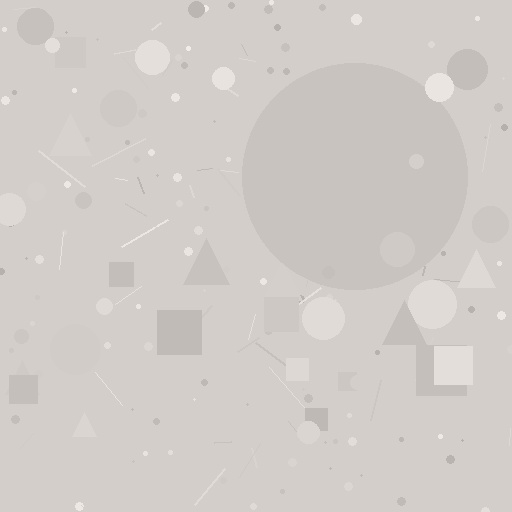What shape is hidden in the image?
A circle is hidden in the image.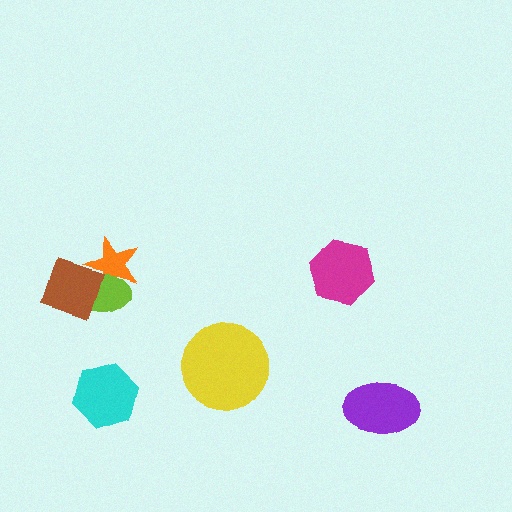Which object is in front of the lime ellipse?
The brown diamond is in front of the lime ellipse.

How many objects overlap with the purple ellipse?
0 objects overlap with the purple ellipse.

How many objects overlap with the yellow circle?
0 objects overlap with the yellow circle.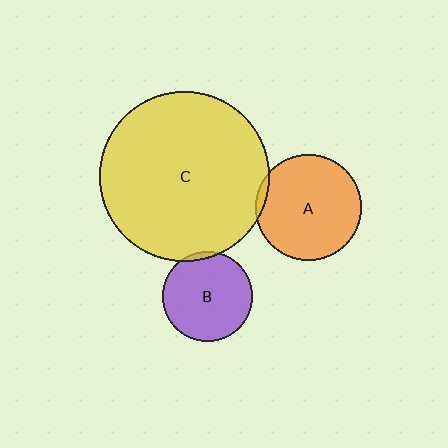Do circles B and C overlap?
Yes.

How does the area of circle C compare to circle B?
Approximately 3.5 times.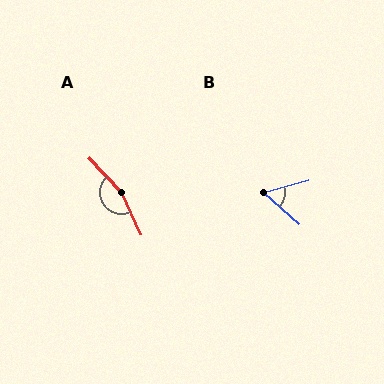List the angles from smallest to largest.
B (58°), A (161°).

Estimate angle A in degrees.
Approximately 161 degrees.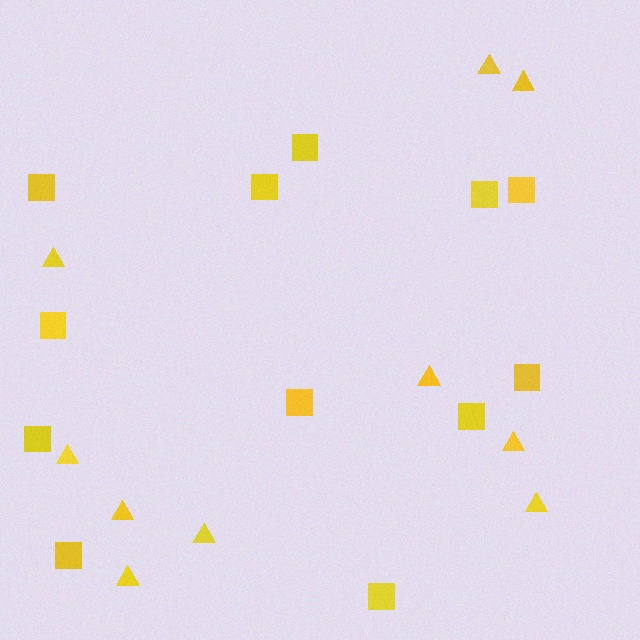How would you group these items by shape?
There are 2 groups: one group of triangles (10) and one group of squares (12).